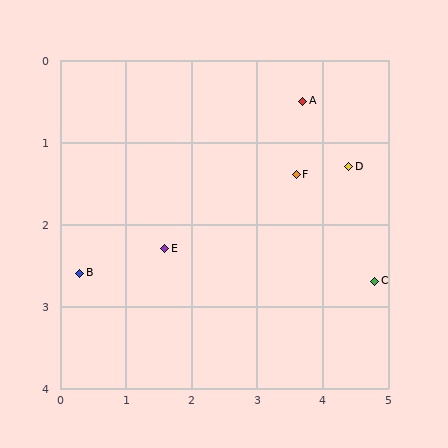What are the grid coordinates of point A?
Point A is at approximately (3.7, 0.5).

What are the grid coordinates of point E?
Point E is at approximately (1.6, 2.3).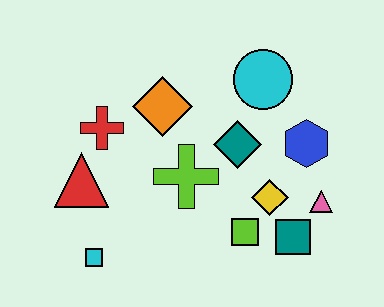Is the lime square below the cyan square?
No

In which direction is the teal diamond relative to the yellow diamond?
The teal diamond is above the yellow diamond.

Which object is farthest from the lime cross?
The pink triangle is farthest from the lime cross.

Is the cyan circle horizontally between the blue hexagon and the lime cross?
Yes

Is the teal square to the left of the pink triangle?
Yes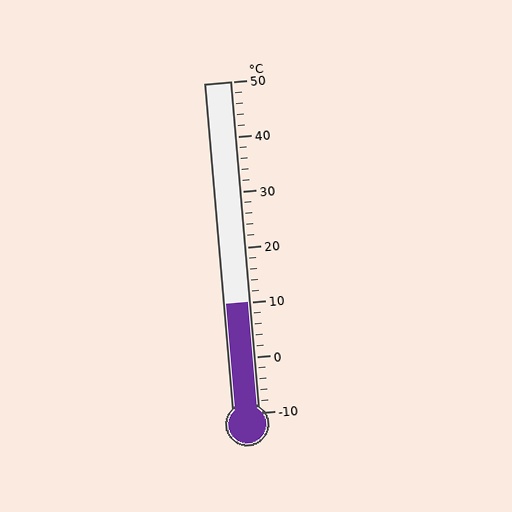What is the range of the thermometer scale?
The thermometer scale ranges from -10°C to 50°C.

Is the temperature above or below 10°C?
The temperature is at 10°C.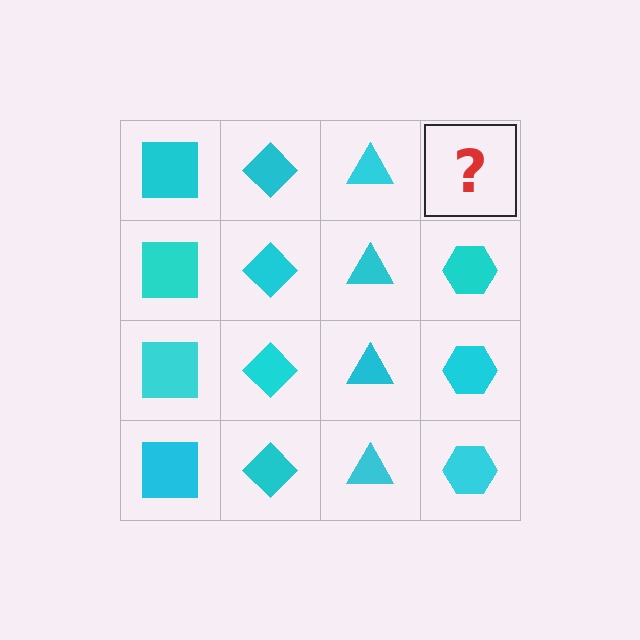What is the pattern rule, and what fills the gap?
The rule is that each column has a consistent shape. The gap should be filled with a cyan hexagon.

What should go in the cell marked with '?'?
The missing cell should contain a cyan hexagon.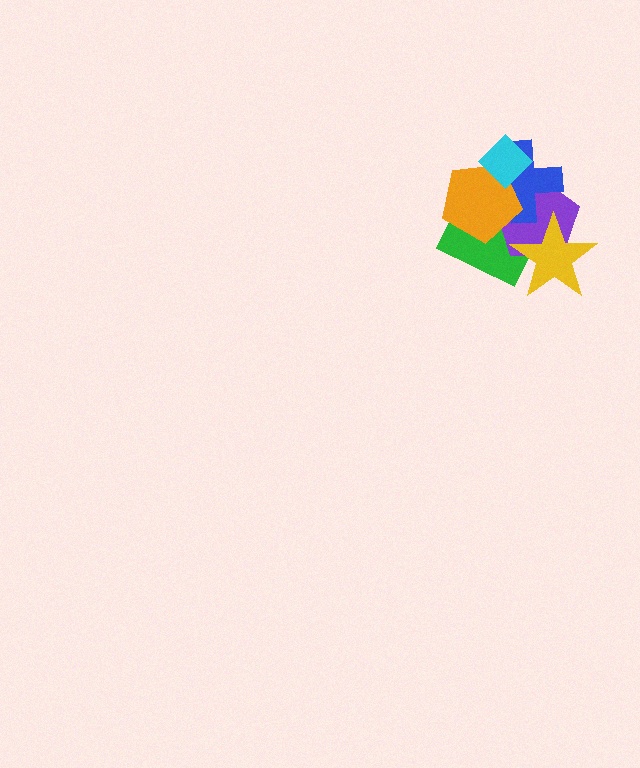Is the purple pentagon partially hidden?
Yes, it is partially covered by another shape.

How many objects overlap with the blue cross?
4 objects overlap with the blue cross.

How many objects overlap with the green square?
4 objects overlap with the green square.